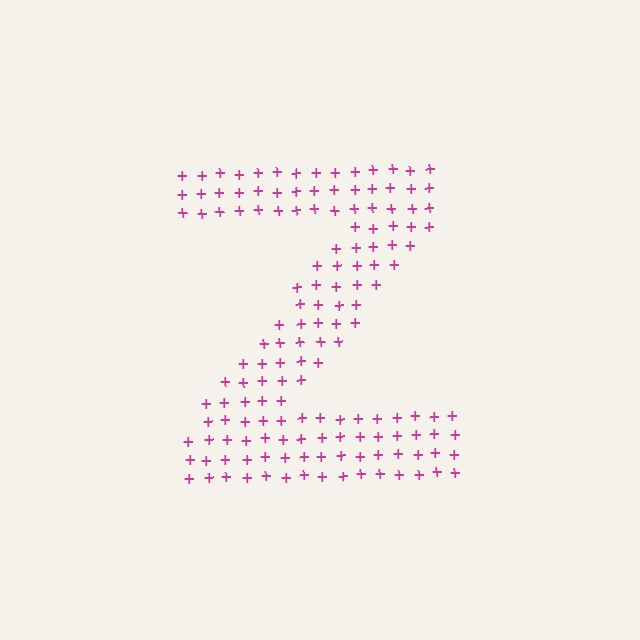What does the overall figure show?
The overall figure shows the letter Z.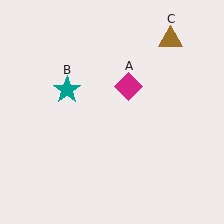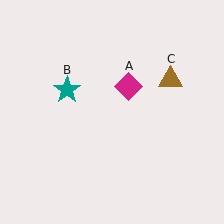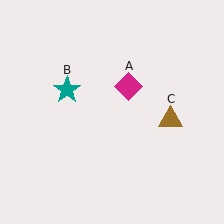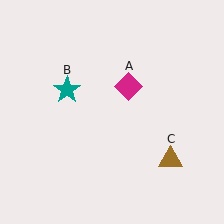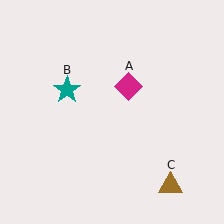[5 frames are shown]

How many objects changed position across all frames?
1 object changed position: brown triangle (object C).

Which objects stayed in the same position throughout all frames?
Magenta diamond (object A) and teal star (object B) remained stationary.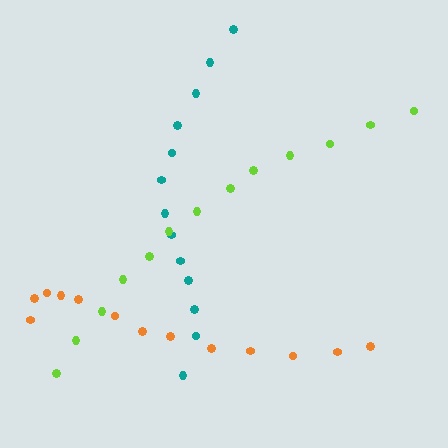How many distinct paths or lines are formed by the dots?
There are 3 distinct paths.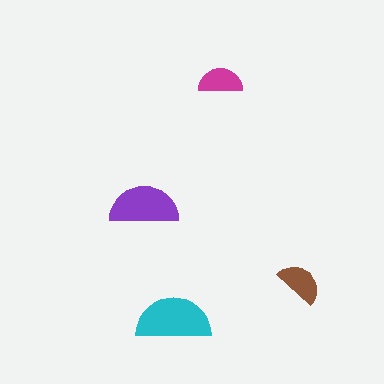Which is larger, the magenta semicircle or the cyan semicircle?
The cyan one.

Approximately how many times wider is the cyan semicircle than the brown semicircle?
About 1.5 times wider.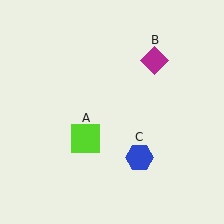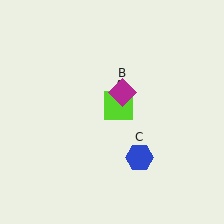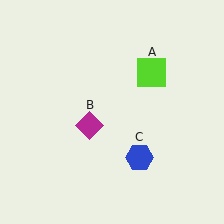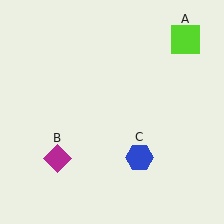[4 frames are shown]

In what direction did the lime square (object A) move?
The lime square (object A) moved up and to the right.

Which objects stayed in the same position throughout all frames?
Blue hexagon (object C) remained stationary.